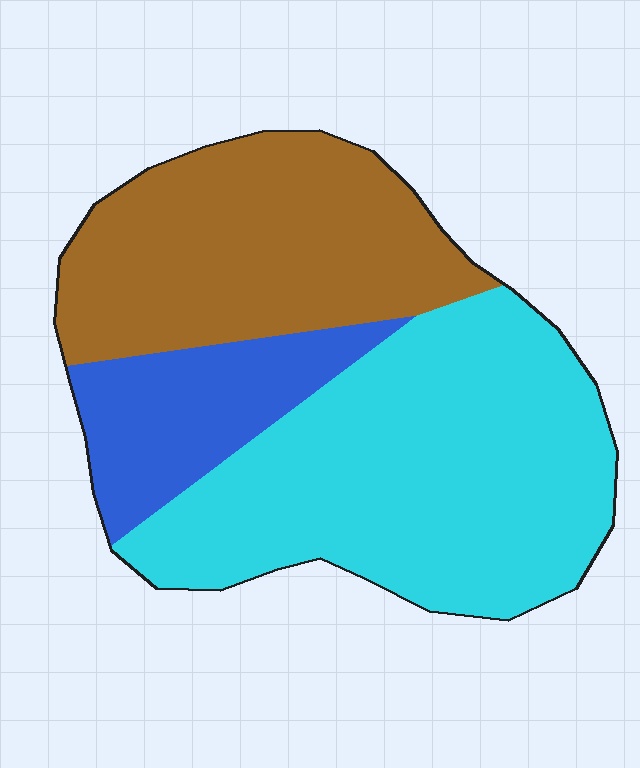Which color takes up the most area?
Cyan, at roughly 50%.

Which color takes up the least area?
Blue, at roughly 15%.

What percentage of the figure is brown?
Brown covers 34% of the figure.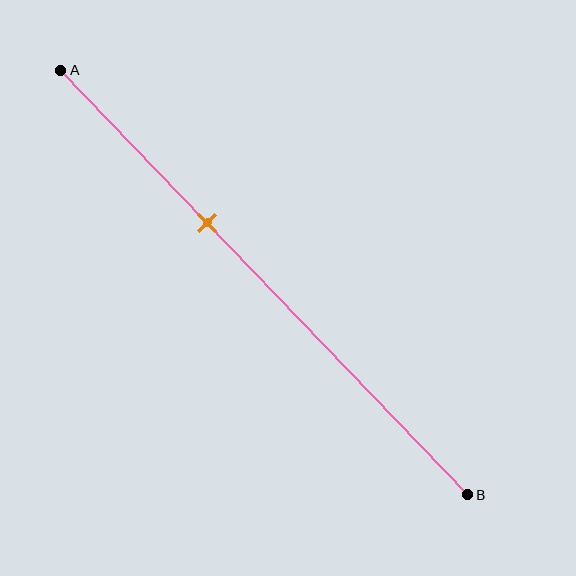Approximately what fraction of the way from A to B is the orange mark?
The orange mark is approximately 35% of the way from A to B.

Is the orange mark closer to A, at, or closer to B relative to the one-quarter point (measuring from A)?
The orange mark is closer to point B than the one-quarter point of segment AB.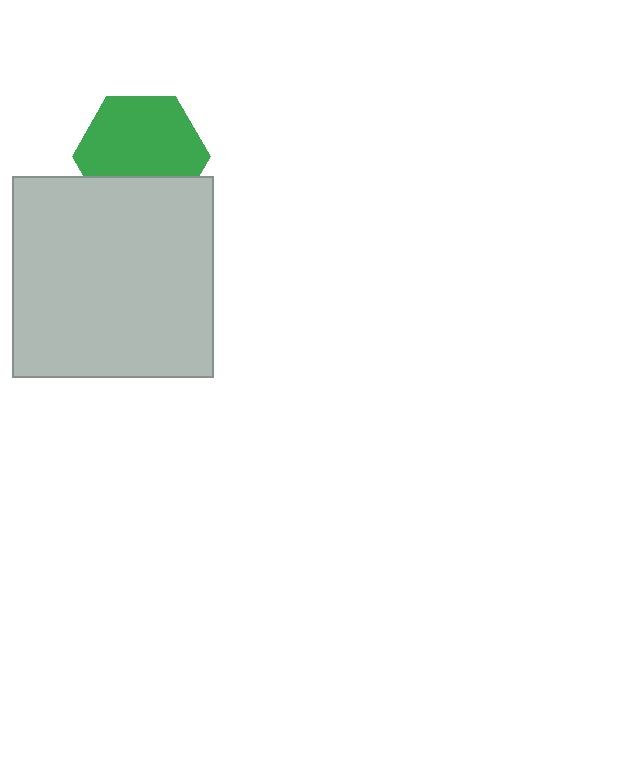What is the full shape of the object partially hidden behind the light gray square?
The partially hidden object is a green hexagon.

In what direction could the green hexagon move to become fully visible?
The green hexagon could move up. That would shift it out from behind the light gray square entirely.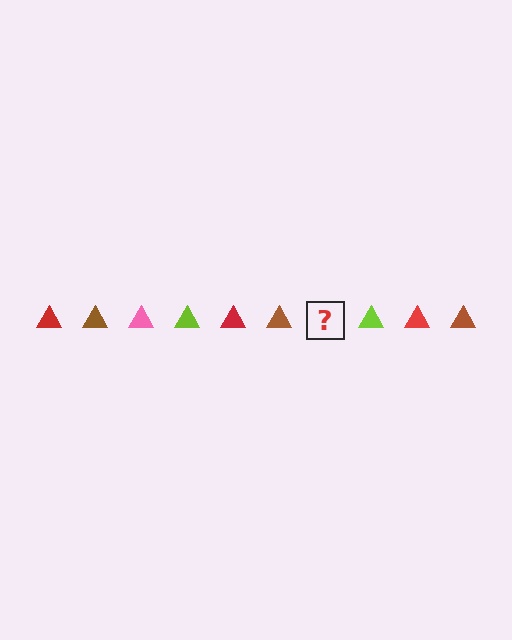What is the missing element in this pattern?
The missing element is a pink triangle.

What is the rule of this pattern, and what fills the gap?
The rule is that the pattern cycles through red, brown, pink, lime triangles. The gap should be filled with a pink triangle.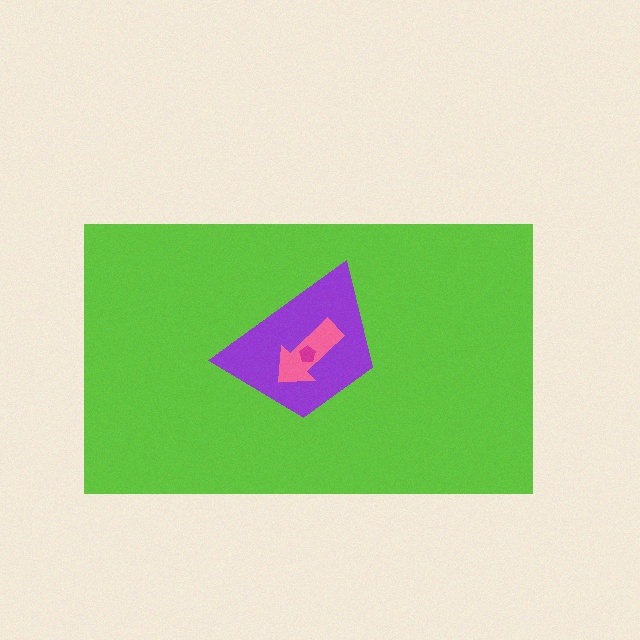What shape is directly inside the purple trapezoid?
The pink arrow.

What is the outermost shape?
The lime rectangle.